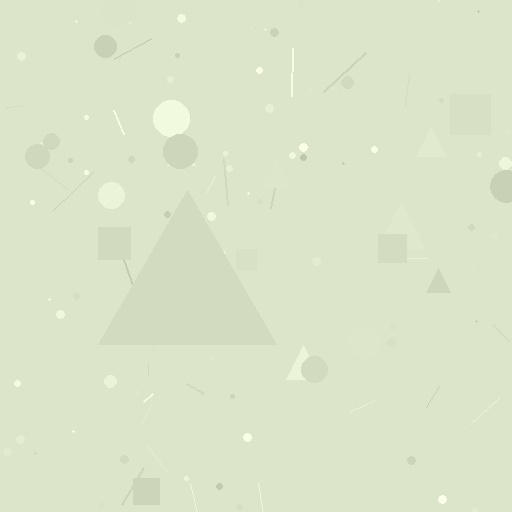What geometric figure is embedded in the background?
A triangle is embedded in the background.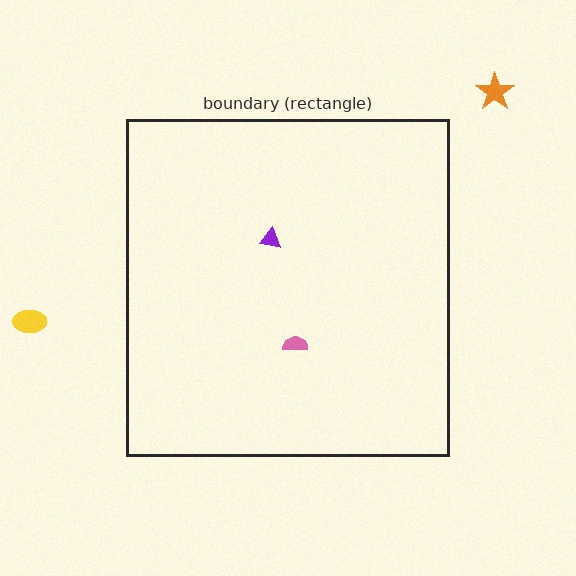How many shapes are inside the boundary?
2 inside, 2 outside.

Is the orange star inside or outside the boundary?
Outside.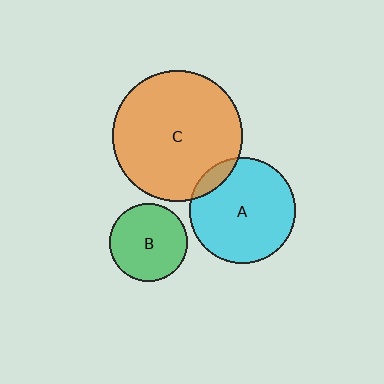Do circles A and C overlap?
Yes.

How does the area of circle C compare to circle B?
Approximately 2.8 times.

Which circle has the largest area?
Circle C (orange).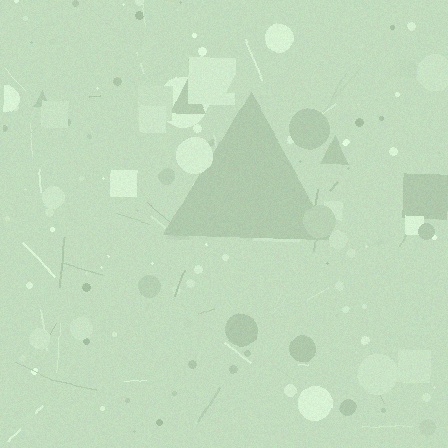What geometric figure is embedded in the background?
A triangle is embedded in the background.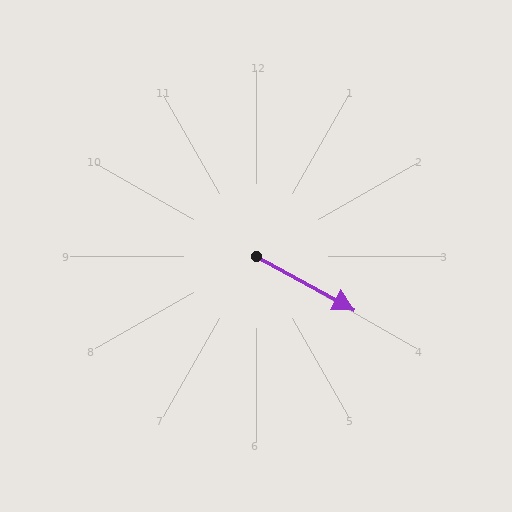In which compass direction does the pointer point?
Southeast.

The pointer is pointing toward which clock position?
Roughly 4 o'clock.